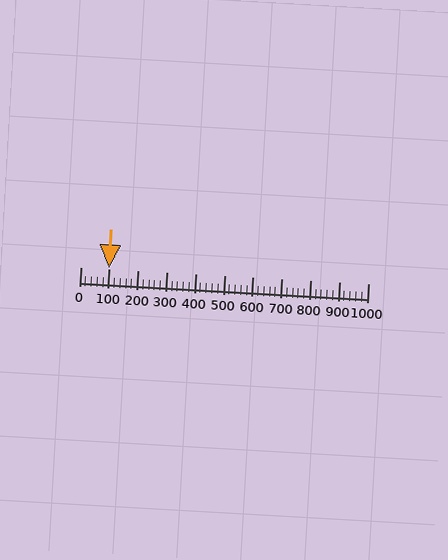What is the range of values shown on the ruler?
The ruler shows values from 0 to 1000.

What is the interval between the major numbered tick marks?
The major tick marks are spaced 100 units apart.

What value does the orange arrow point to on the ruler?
The orange arrow points to approximately 100.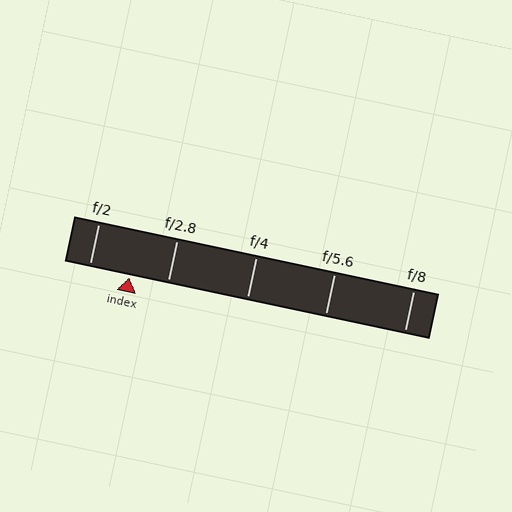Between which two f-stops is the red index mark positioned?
The index mark is between f/2 and f/2.8.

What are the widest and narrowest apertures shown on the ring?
The widest aperture shown is f/2 and the narrowest is f/8.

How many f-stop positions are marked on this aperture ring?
There are 5 f-stop positions marked.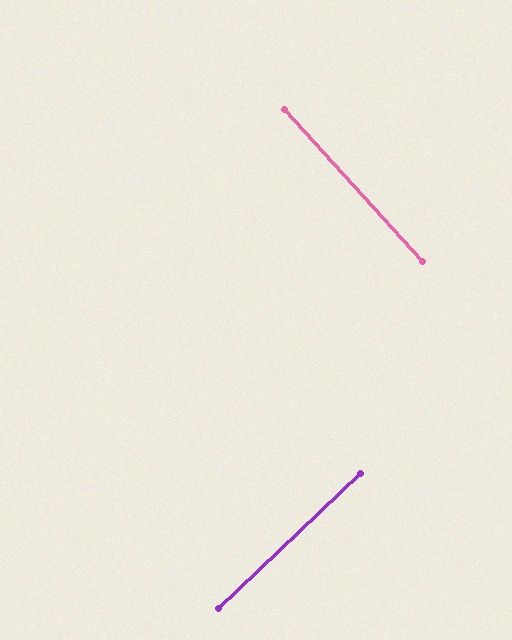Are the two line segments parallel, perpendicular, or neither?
Perpendicular — they meet at approximately 89°.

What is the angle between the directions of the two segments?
Approximately 89 degrees.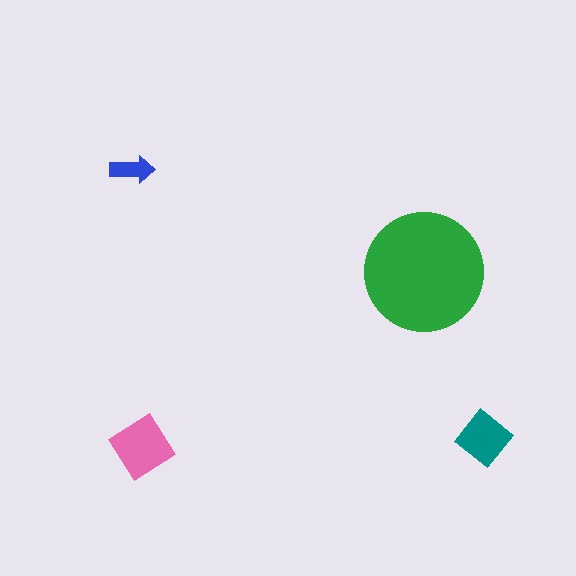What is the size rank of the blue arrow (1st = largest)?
4th.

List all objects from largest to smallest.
The green circle, the pink diamond, the teal diamond, the blue arrow.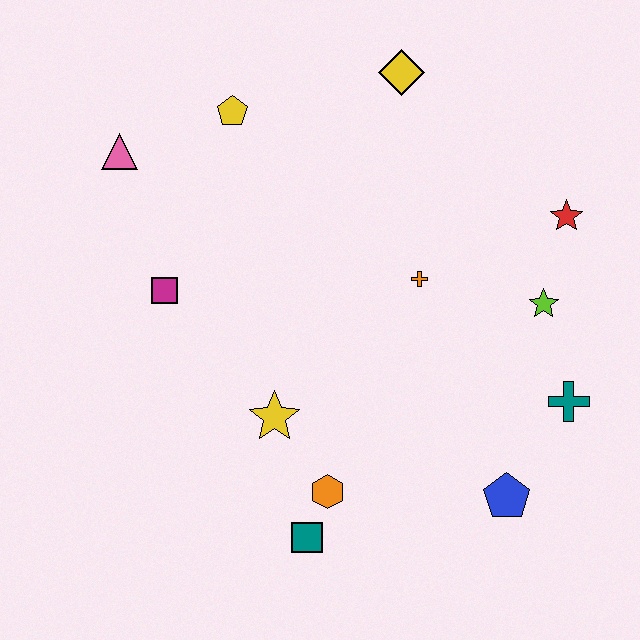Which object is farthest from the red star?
The pink triangle is farthest from the red star.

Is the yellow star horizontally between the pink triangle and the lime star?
Yes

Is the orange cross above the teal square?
Yes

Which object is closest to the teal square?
The orange hexagon is closest to the teal square.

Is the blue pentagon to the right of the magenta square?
Yes